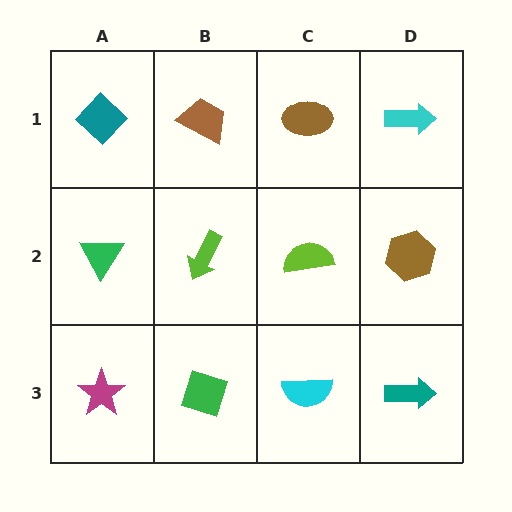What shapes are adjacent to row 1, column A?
A green triangle (row 2, column A), a brown trapezoid (row 1, column B).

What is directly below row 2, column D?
A teal arrow.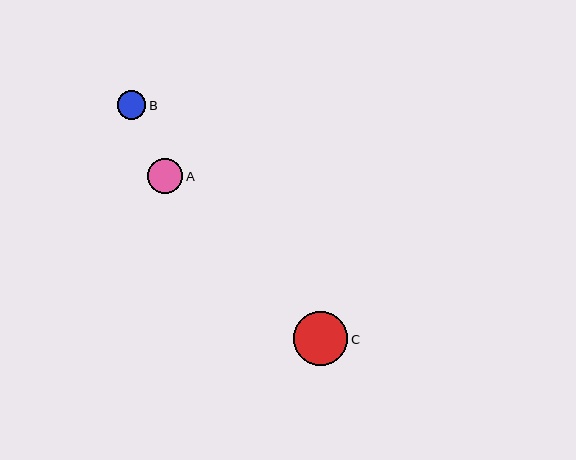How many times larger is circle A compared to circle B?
Circle A is approximately 1.2 times the size of circle B.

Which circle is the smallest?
Circle B is the smallest with a size of approximately 28 pixels.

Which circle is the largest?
Circle C is the largest with a size of approximately 54 pixels.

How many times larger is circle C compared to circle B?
Circle C is approximately 1.9 times the size of circle B.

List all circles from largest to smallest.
From largest to smallest: C, A, B.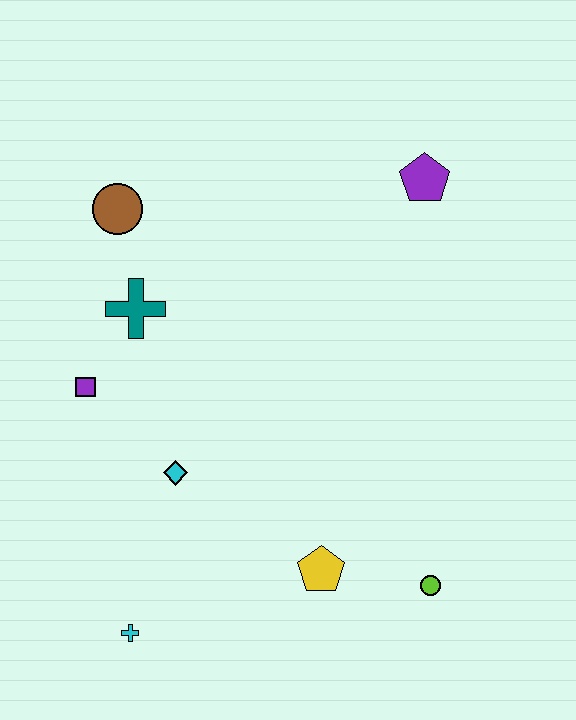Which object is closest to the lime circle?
The yellow pentagon is closest to the lime circle.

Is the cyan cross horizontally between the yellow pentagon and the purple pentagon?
No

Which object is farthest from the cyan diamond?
The purple pentagon is farthest from the cyan diamond.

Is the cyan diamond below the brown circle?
Yes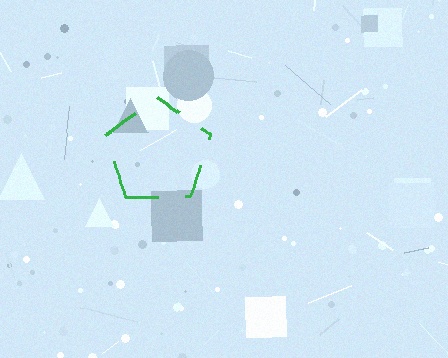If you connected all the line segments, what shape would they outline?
They would outline a pentagon.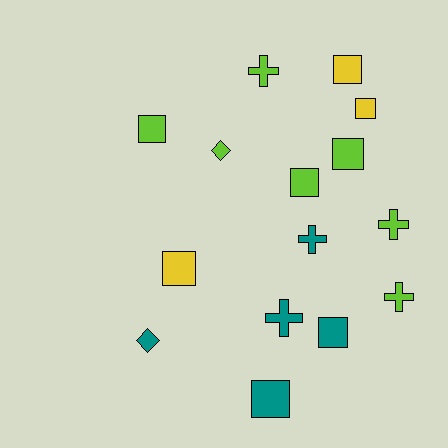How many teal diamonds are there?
There is 1 teal diamond.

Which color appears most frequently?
Lime, with 7 objects.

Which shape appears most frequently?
Square, with 8 objects.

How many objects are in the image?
There are 15 objects.